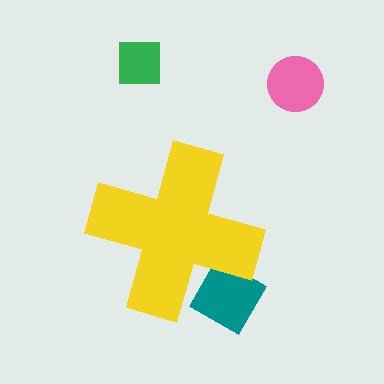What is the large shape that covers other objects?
A yellow cross.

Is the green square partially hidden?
No, the green square is fully visible.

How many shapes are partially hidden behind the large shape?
1 shape is partially hidden.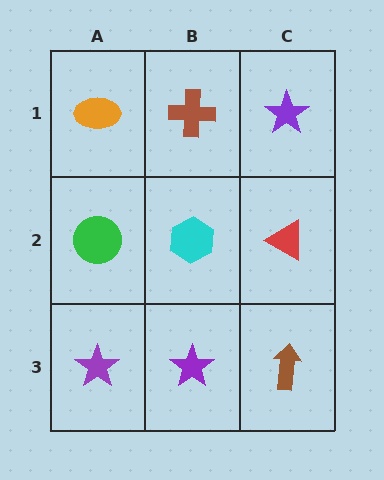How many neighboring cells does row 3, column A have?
2.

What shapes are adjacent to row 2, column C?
A purple star (row 1, column C), a brown arrow (row 3, column C), a cyan hexagon (row 2, column B).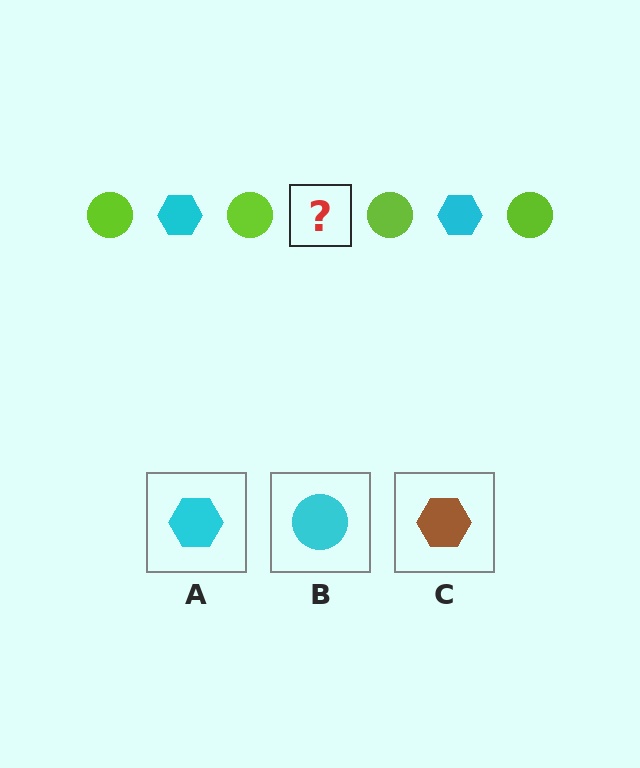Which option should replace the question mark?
Option A.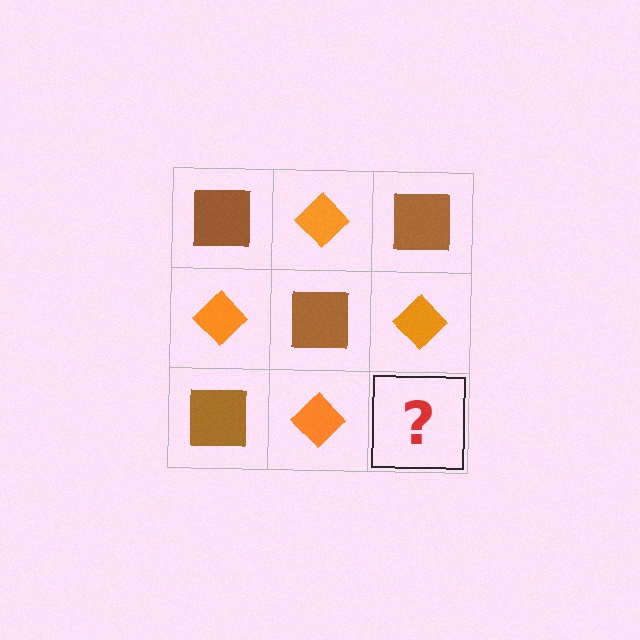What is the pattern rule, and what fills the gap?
The rule is that it alternates brown square and orange diamond in a checkerboard pattern. The gap should be filled with a brown square.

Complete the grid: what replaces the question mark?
The question mark should be replaced with a brown square.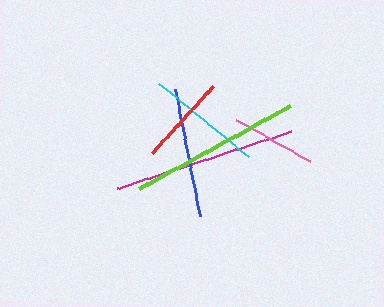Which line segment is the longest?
The magenta line is the longest at approximately 183 pixels.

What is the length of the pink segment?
The pink segment is approximately 84 pixels long.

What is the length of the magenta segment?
The magenta segment is approximately 183 pixels long.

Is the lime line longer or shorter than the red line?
The lime line is longer than the red line.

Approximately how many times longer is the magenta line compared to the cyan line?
The magenta line is approximately 1.6 times the length of the cyan line.